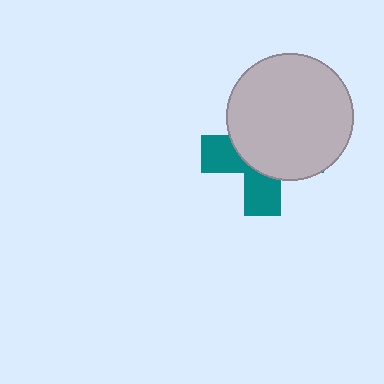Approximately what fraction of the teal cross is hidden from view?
Roughly 62% of the teal cross is hidden behind the light gray circle.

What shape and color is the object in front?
The object in front is a light gray circle.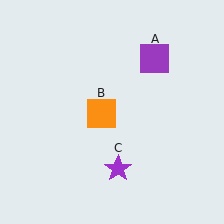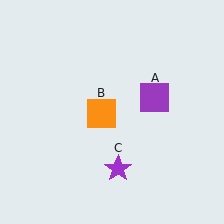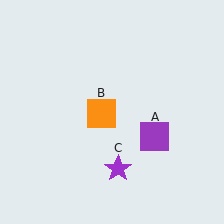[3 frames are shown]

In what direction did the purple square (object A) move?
The purple square (object A) moved down.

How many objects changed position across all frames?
1 object changed position: purple square (object A).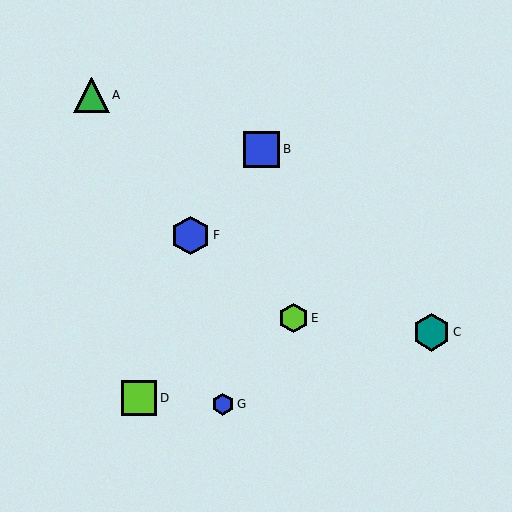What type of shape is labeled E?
Shape E is a lime hexagon.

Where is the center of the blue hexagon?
The center of the blue hexagon is at (191, 235).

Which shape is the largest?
The blue hexagon (labeled F) is the largest.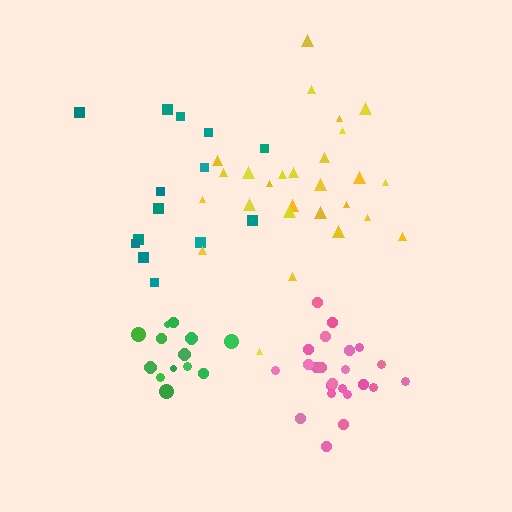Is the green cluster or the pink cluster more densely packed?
Green.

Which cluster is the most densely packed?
Green.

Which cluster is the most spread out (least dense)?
Teal.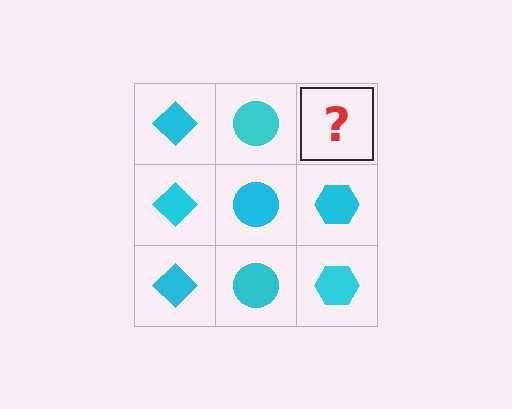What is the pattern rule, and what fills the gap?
The rule is that each column has a consistent shape. The gap should be filled with a cyan hexagon.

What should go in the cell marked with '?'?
The missing cell should contain a cyan hexagon.